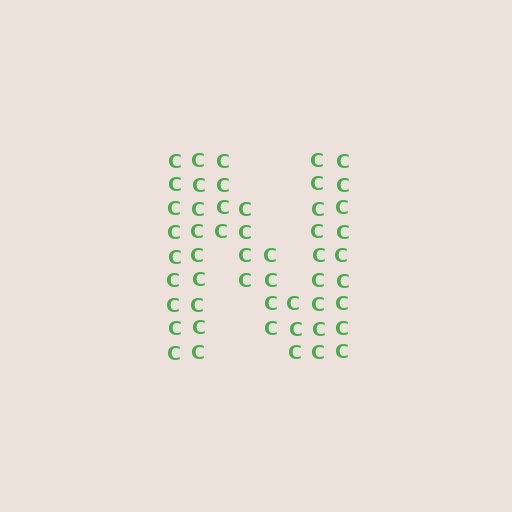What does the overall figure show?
The overall figure shows the letter N.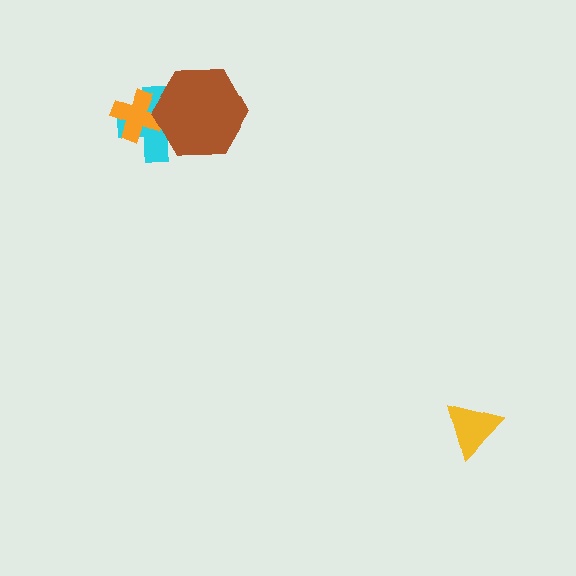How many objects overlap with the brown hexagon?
2 objects overlap with the brown hexagon.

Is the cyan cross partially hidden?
Yes, it is partially covered by another shape.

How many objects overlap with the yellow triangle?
0 objects overlap with the yellow triangle.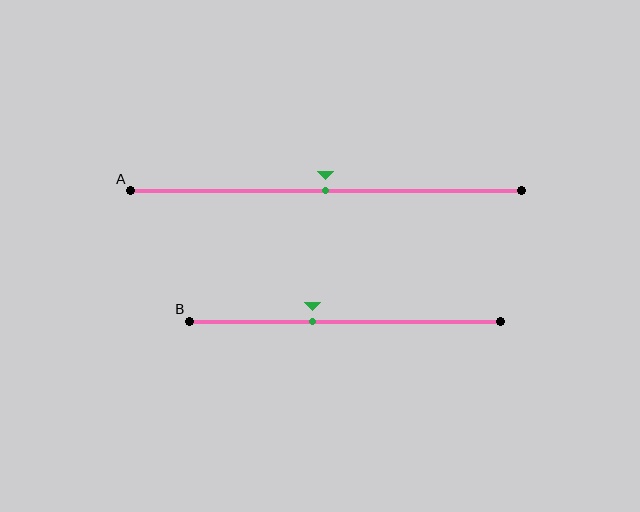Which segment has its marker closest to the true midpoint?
Segment A has its marker closest to the true midpoint.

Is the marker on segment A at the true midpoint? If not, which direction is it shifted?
Yes, the marker on segment A is at the true midpoint.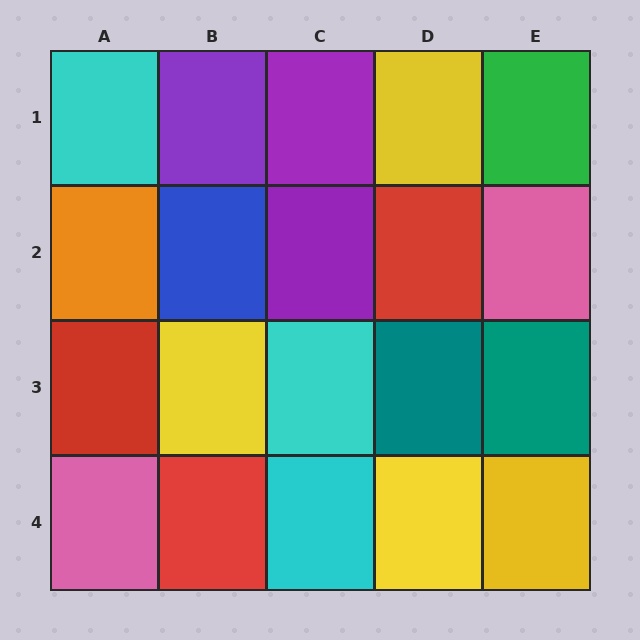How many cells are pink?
2 cells are pink.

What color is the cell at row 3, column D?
Teal.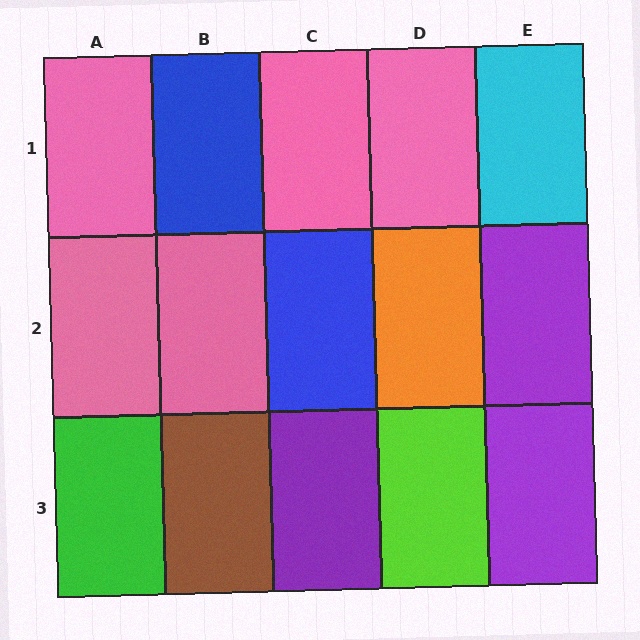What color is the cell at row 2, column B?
Pink.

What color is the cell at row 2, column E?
Purple.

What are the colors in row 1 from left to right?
Pink, blue, pink, pink, cyan.